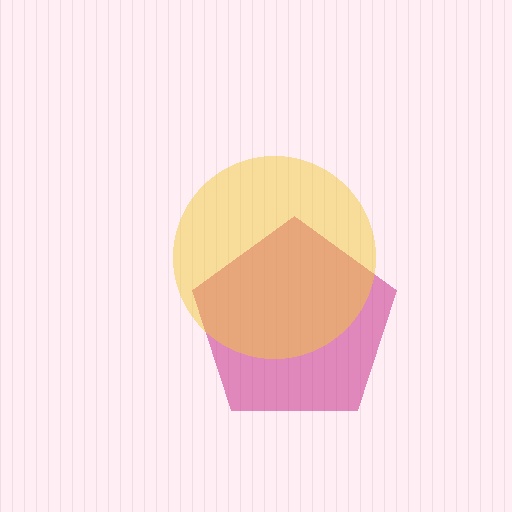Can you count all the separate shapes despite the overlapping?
Yes, there are 2 separate shapes.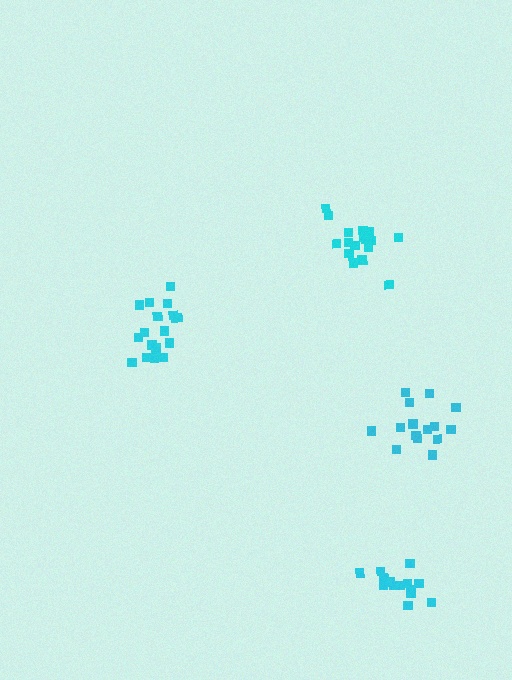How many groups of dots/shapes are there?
There are 4 groups.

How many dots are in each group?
Group 1: 15 dots, Group 2: 18 dots, Group 3: 18 dots, Group 4: 15 dots (66 total).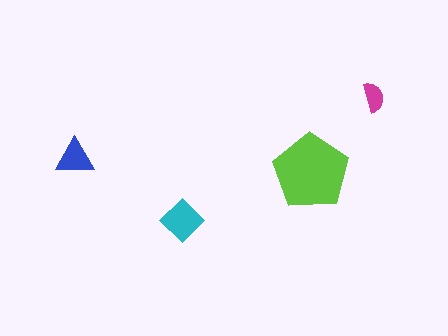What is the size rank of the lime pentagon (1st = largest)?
1st.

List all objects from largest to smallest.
The lime pentagon, the cyan diamond, the blue triangle, the magenta semicircle.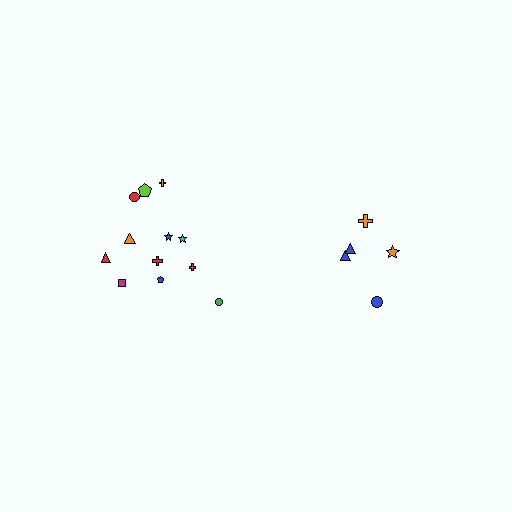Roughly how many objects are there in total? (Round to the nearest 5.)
Roughly 15 objects in total.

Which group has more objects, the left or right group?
The left group.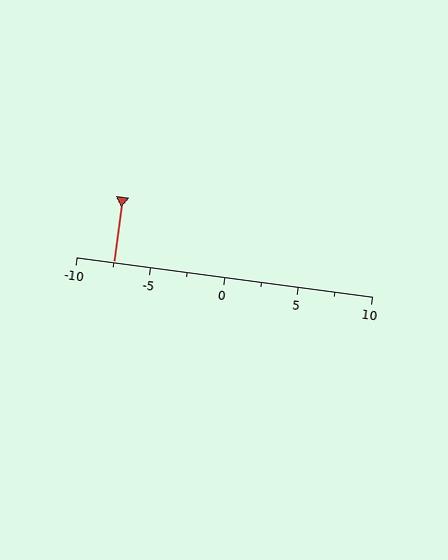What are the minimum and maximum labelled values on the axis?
The axis runs from -10 to 10.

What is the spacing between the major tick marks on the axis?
The major ticks are spaced 5 apart.